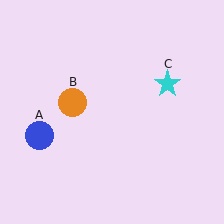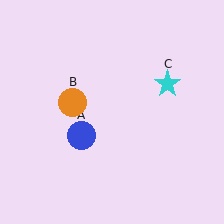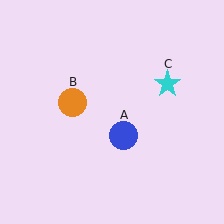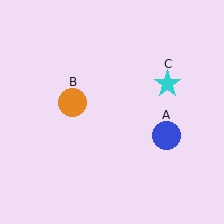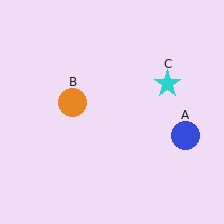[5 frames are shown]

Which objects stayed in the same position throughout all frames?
Orange circle (object B) and cyan star (object C) remained stationary.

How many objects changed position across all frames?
1 object changed position: blue circle (object A).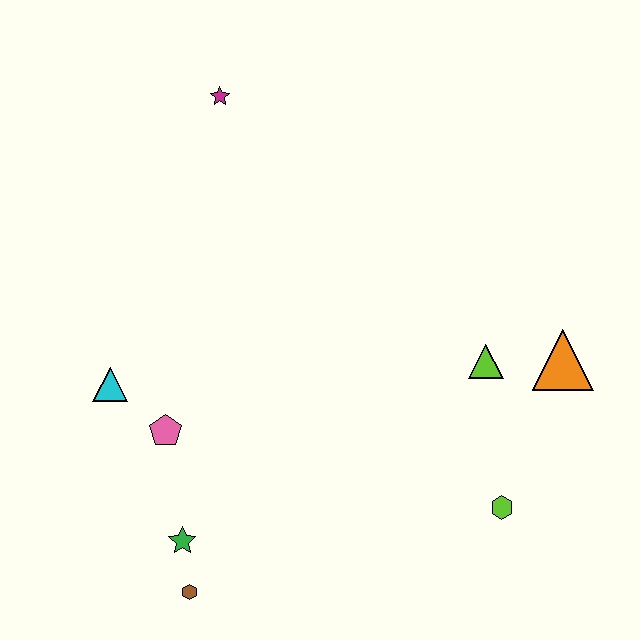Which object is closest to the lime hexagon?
The lime triangle is closest to the lime hexagon.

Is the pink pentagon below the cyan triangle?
Yes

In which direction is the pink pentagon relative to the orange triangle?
The pink pentagon is to the left of the orange triangle.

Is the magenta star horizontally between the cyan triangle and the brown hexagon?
No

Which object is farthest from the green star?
The magenta star is farthest from the green star.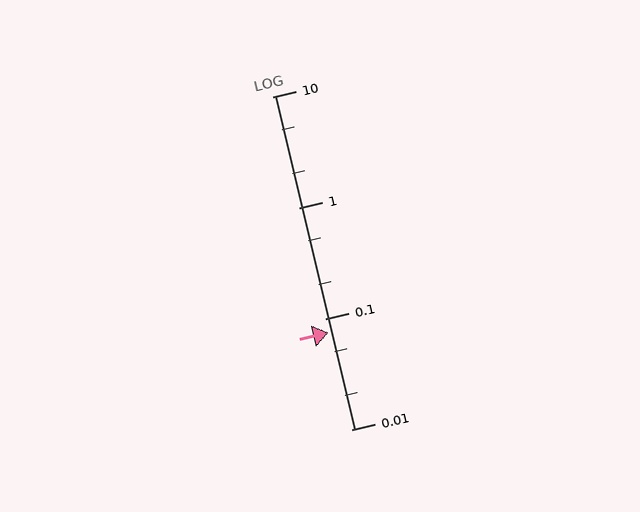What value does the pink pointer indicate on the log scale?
The pointer indicates approximately 0.074.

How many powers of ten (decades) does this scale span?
The scale spans 3 decades, from 0.01 to 10.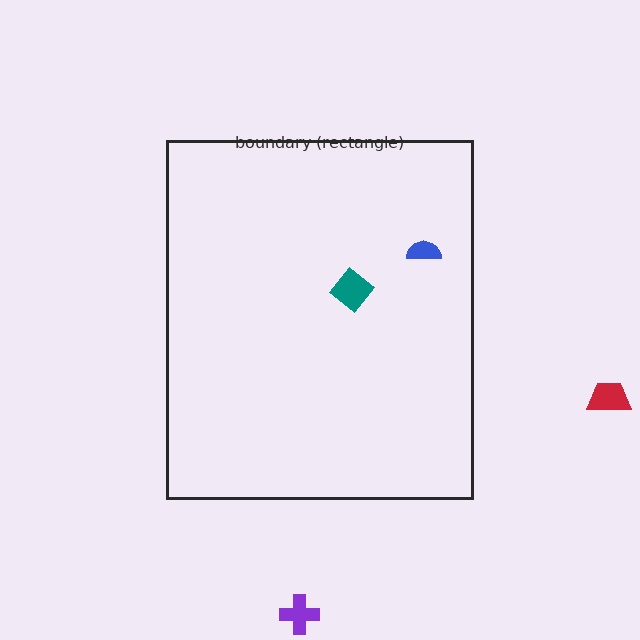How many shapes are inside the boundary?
2 inside, 2 outside.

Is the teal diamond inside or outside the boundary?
Inside.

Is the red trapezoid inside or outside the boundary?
Outside.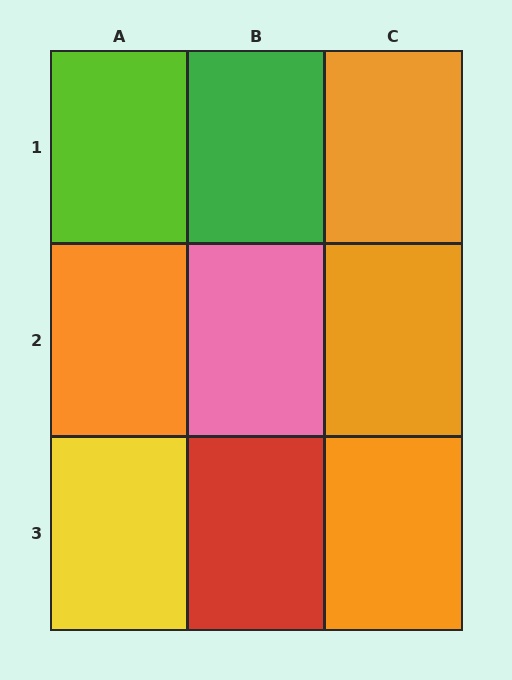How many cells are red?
1 cell is red.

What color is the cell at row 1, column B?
Green.